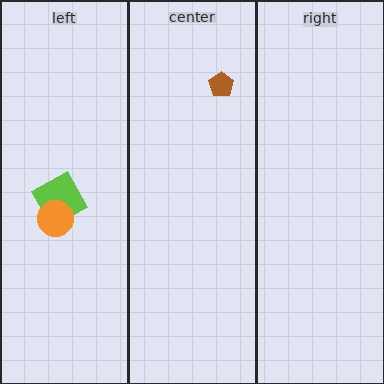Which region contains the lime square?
The left region.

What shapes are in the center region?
The brown pentagon.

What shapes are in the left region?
The lime square, the orange circle.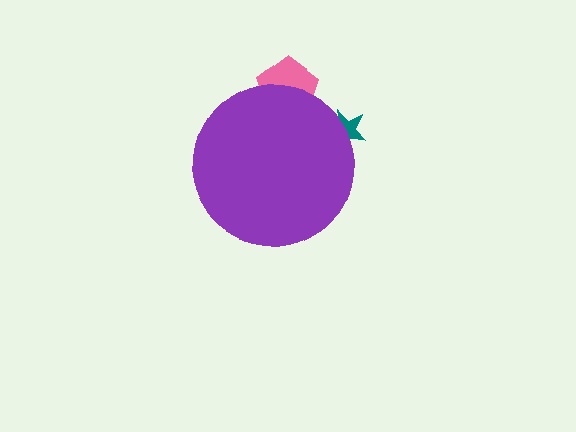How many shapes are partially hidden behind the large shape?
3 shapes are partially hidden.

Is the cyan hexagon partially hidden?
Yes, the cyan hexagon is partially hidden behind the purple circle.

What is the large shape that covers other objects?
A purple circle.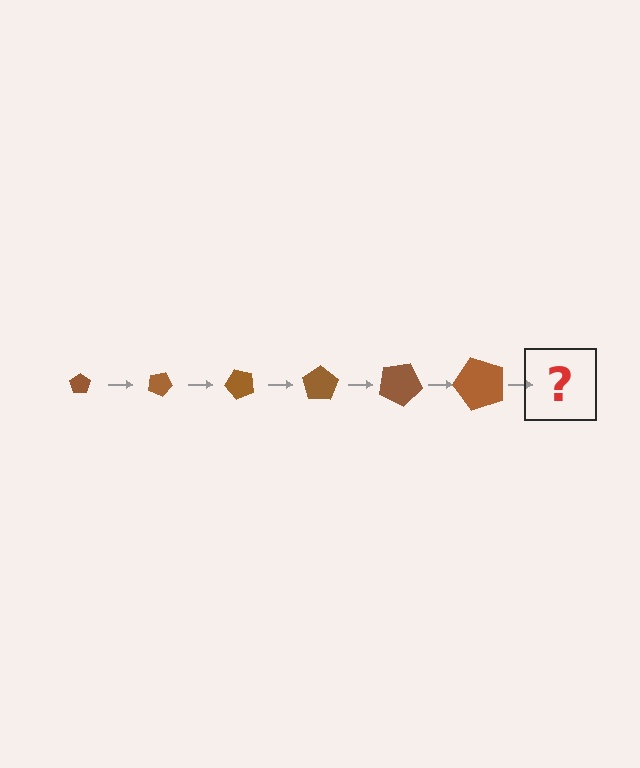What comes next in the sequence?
The next element should be a pentagon, larger than the previous one and rotated 150 degrees from the start.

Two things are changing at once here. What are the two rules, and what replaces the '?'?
The two rules are that the pentagon grows larger each step and it rotates 25 degrees each step. The '?' should be a pentagon, larger than the previous one and rotated 150 degrees from the start.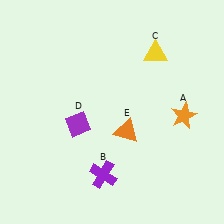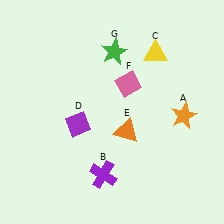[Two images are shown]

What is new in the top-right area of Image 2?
A green star (G) was added in the top-right area of Image 2.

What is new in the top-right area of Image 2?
A pink diamond (F) was added in the top-right area of Image 2.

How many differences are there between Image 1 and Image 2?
There are 2 differences between the two images.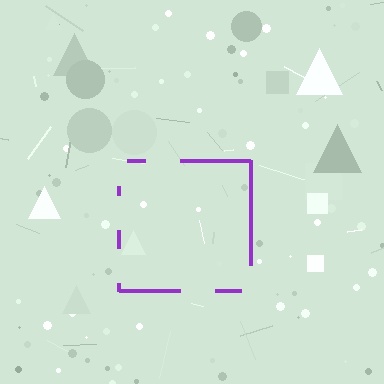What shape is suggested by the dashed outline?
The dashed outline suggests a square.